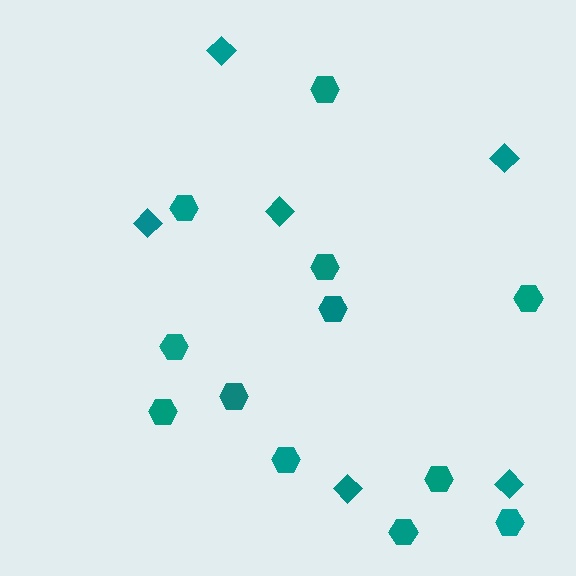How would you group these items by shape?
There are 2 groups: one group of hexagons (12) and one group of diamonds (6).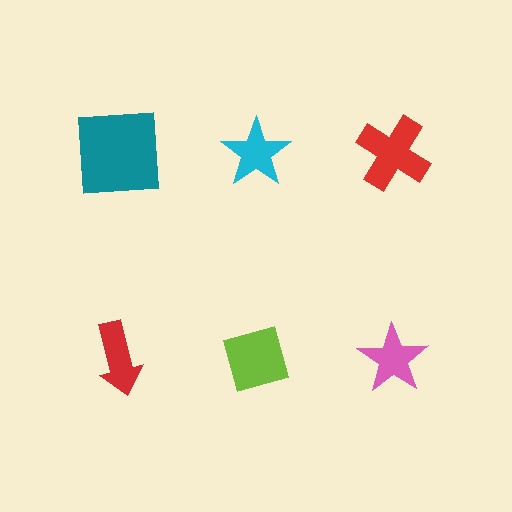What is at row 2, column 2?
A lime diamond.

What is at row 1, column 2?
A cyan star.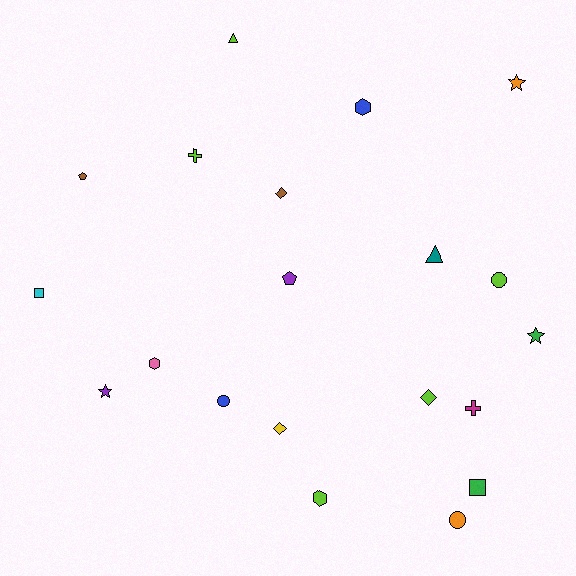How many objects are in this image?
There are 20 objects.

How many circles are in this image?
There are 3 circles.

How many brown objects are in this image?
There are 2 brown objects.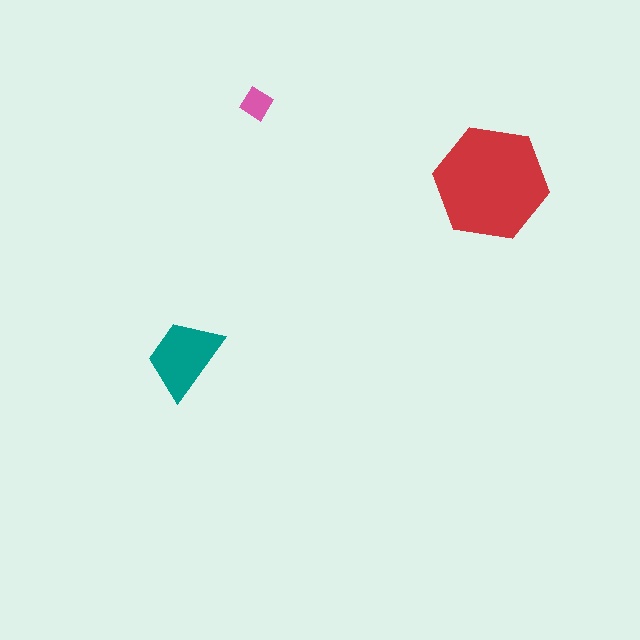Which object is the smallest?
The pink diamond.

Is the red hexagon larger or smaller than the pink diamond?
Larger.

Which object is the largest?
The red hexagon.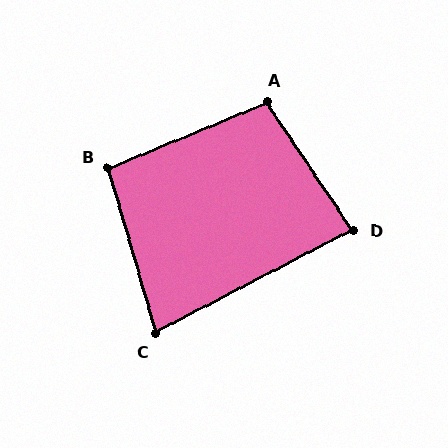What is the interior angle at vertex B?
Approximately 96 degrees (obtuse).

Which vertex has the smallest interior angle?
C, at approximately 79 degrees.